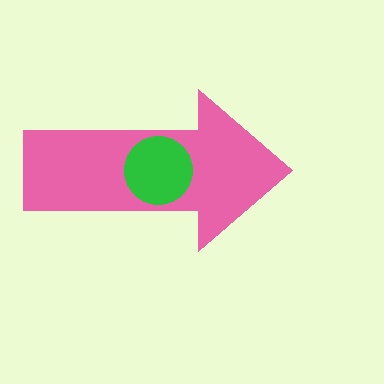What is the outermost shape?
The pink arrow.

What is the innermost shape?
The green circle.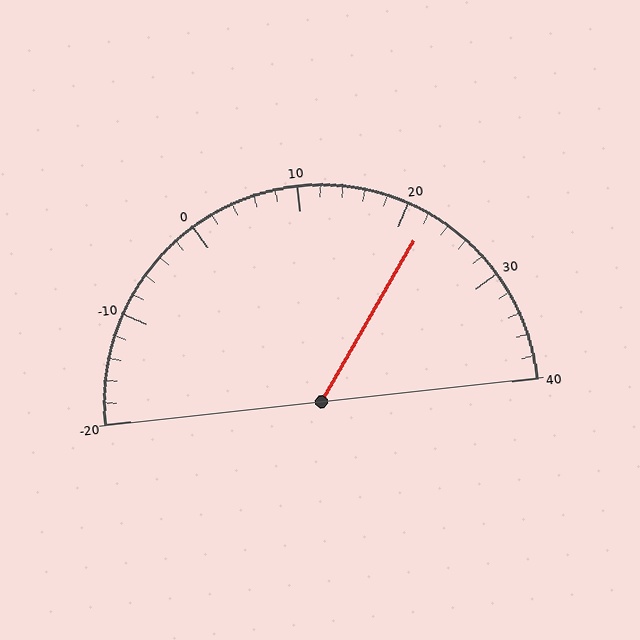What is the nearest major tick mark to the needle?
The nearest major tick mark is 20.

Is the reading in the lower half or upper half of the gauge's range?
The reading is in the upper half of the range (-20 to 40).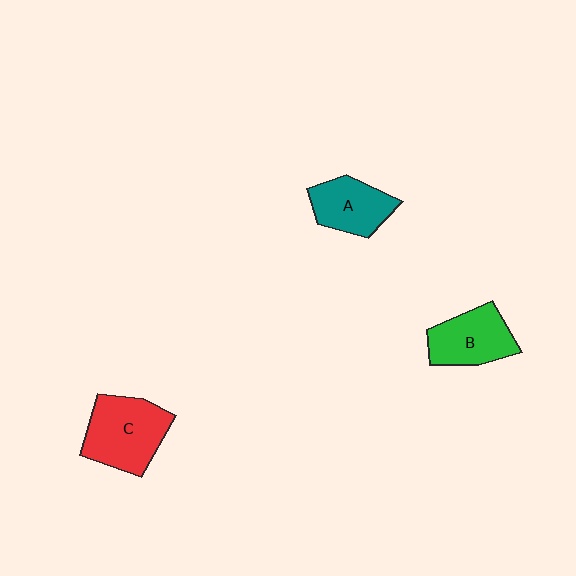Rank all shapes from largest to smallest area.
From largest to smallest: C (red), B (green), A (teal).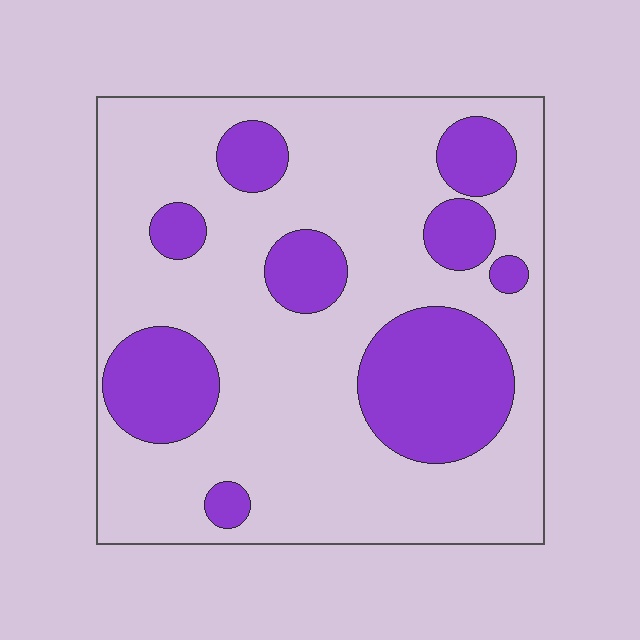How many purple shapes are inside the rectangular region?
9.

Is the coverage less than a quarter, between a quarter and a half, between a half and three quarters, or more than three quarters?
Between a quarter and a half.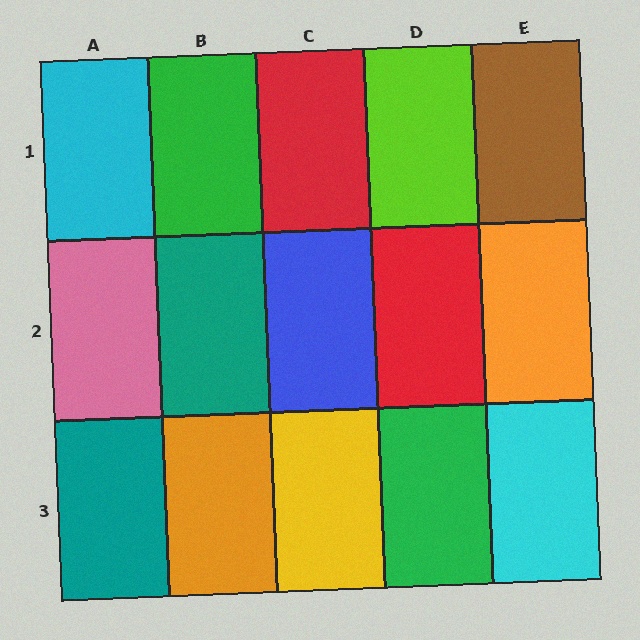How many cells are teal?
2 cells are teal.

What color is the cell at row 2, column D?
Red.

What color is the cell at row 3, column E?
Cyan.